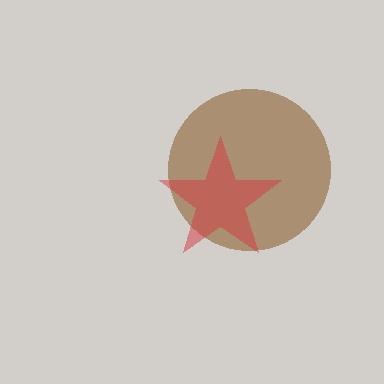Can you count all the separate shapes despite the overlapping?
Yes, there are 2 separate shapes.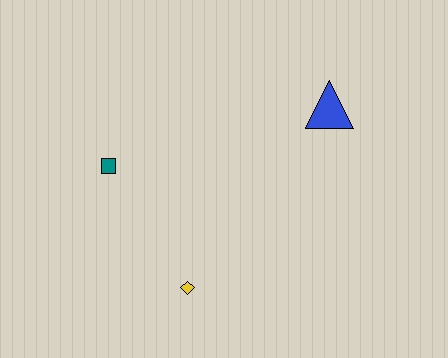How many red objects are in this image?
There are no red objects.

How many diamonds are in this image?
There is 1 diamond.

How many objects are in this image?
There are 3 objects.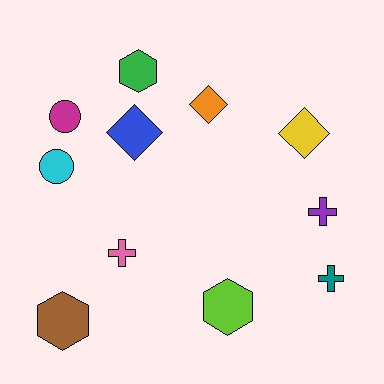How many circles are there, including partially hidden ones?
There are 2 circles.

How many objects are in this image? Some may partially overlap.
There are 11 objects.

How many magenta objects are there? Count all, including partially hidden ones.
There is 1 magenta object.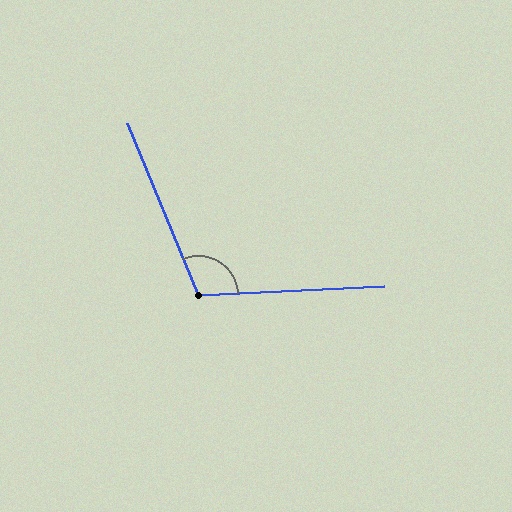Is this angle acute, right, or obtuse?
It is obtuse.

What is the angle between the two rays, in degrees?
Approximately 110 degrees.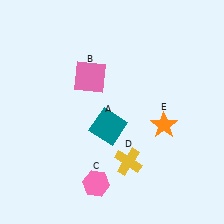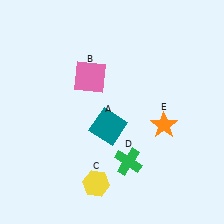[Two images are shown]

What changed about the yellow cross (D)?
In Image 1, D is yellow. In Image 2, it changed to green.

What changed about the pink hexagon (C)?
In Image 1, C is pink. In Image 2, it changed to yellow.